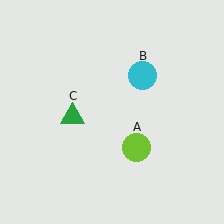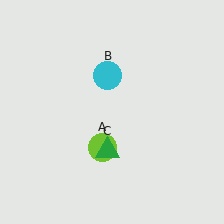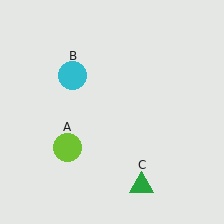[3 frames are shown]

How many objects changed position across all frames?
3 objects changed position: lime circle (object A), cyan circle (object B), green triangle (object C).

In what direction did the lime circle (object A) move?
The lime circle (object A) moved left.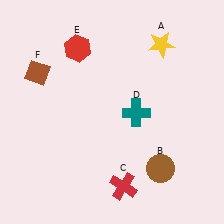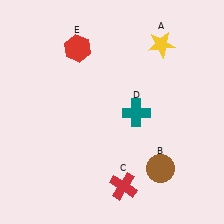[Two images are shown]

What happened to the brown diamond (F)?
The brown diamond (F) was removed in Image 2. It was in the top-left area of Image 1.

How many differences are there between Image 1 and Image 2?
There is 1 difference between the two images.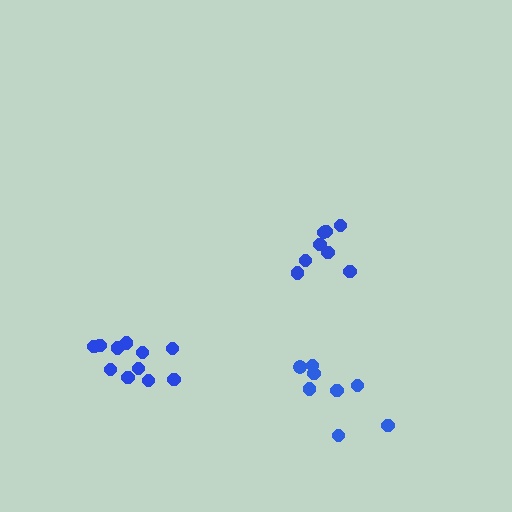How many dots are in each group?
Group 1: 8 dots, Group 2: 8 dots, Group 3: 11 dots (27 total).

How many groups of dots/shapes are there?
There are 3 groups.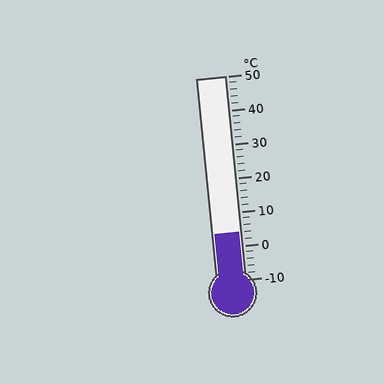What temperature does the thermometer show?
The thermometer shows approximately 4°C.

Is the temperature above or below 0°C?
The temperature is above 0°C.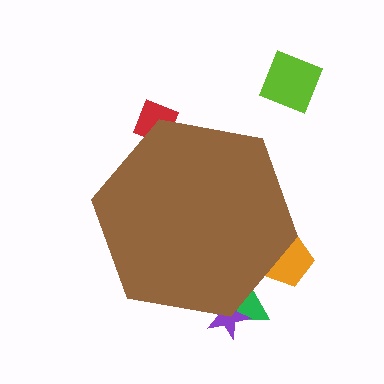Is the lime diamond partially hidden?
No, the lime diamond is fully visible.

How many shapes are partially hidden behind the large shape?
4 shapes are partially hidden.